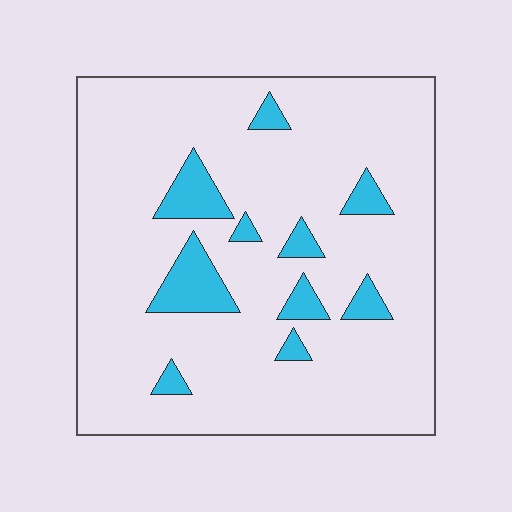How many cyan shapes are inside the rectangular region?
10.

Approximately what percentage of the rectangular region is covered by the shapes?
Approximately 10%.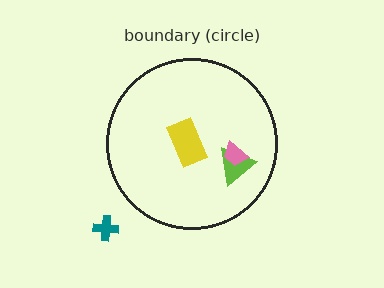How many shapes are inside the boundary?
3 inside, 1 outside.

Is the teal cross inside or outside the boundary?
Outside.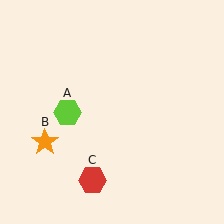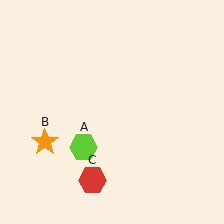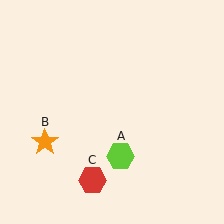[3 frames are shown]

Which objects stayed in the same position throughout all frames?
Orange star (object B) and red hexagon (object C) remained stationary.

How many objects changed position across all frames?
1 object changed position: lime hexagon (object A).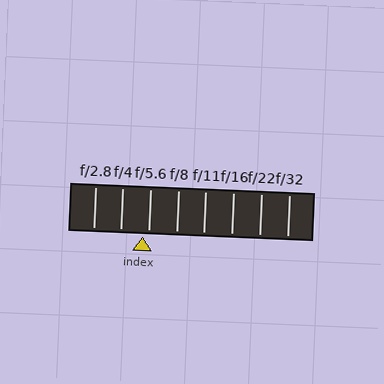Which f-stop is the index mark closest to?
The index mark is closest to f/5.6.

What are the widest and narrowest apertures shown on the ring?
The widest aperture shown is f/2.8 and the narrowest is f/32.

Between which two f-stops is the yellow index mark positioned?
The index mark is between f/4 and f/5.6.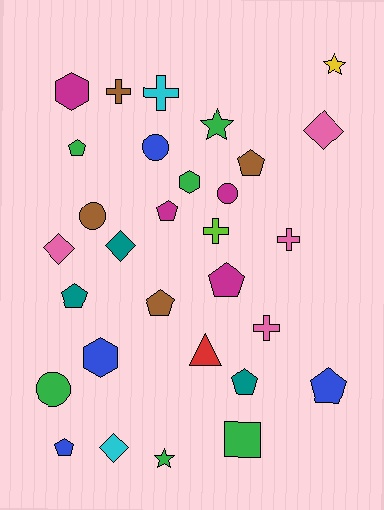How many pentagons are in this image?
There are 9 pentagons.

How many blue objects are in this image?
There are 4 blue objects.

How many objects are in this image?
There are 30 objects.